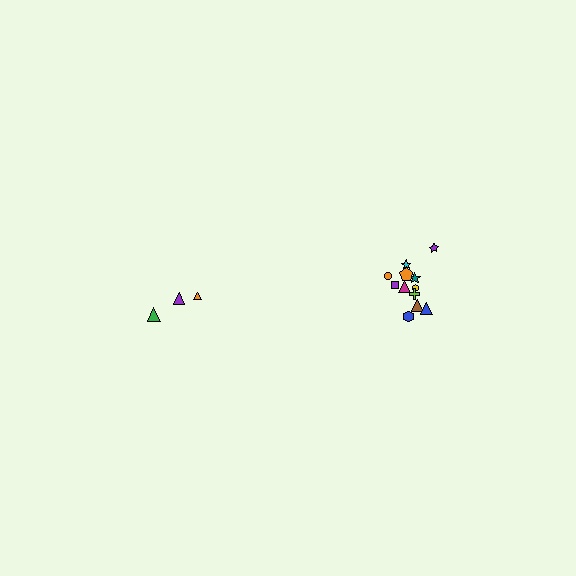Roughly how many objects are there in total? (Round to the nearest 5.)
Roughly 15 objects in total.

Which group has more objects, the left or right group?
The right group.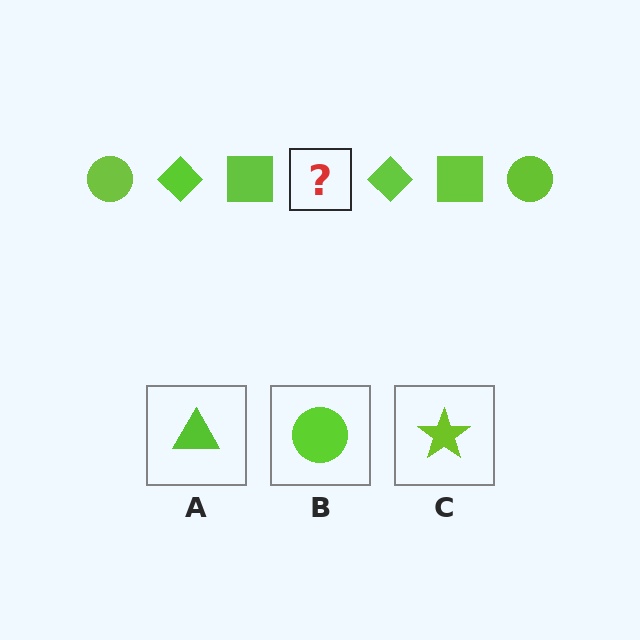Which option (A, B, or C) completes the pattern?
B.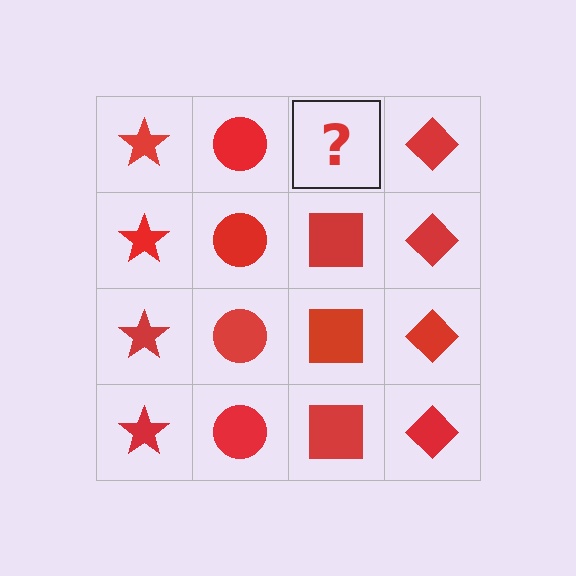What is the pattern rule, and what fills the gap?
The rule is that each column has a consistent shape. The gap should be filled with a red square.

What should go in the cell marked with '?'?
The missing cell should contain a red square.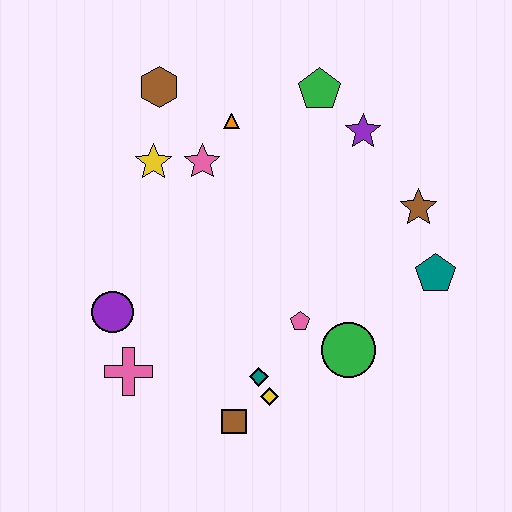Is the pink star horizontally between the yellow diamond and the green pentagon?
No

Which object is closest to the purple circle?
The pink cross is closest to the purple circle.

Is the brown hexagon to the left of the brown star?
Yes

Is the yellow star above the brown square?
Yes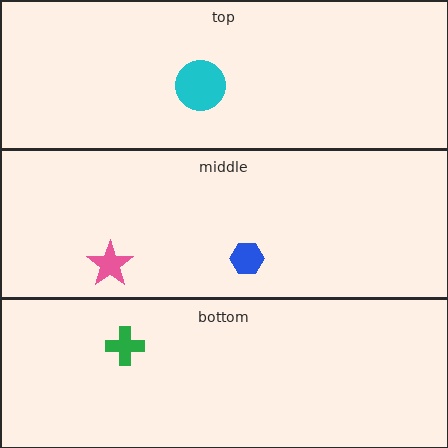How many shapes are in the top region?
1.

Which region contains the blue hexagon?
The middle region.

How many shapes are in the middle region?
2.